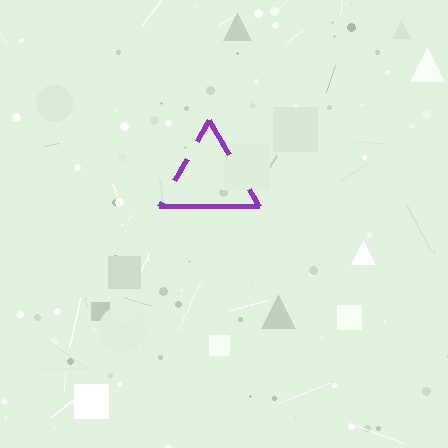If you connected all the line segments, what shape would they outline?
They would outline a triangle.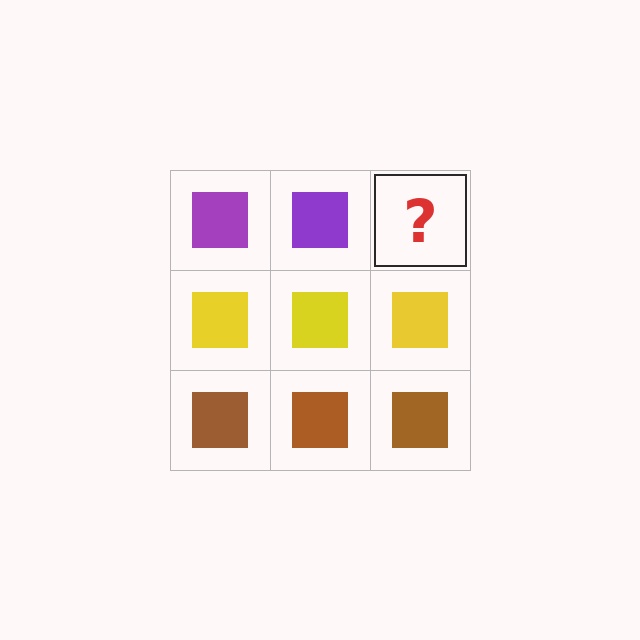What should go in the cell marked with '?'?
The missing cell should contain a purple square.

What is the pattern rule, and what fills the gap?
The rule is that each row has a consistent color. The gap should be filled with a purple square.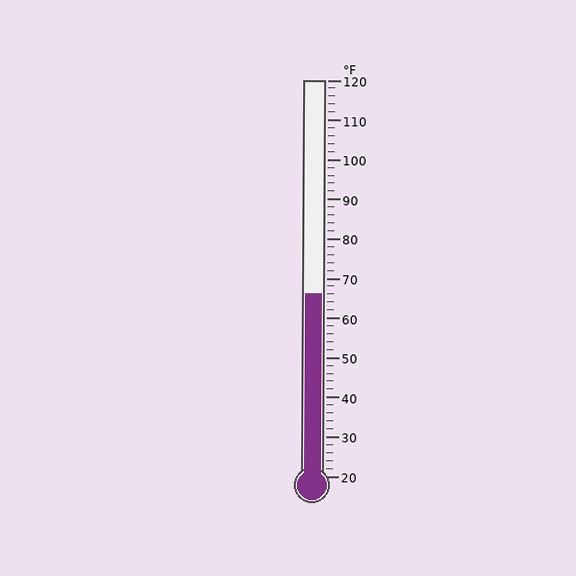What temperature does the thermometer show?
The thermometer shows approximately 66°F.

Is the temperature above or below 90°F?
The temperature is below 90°F.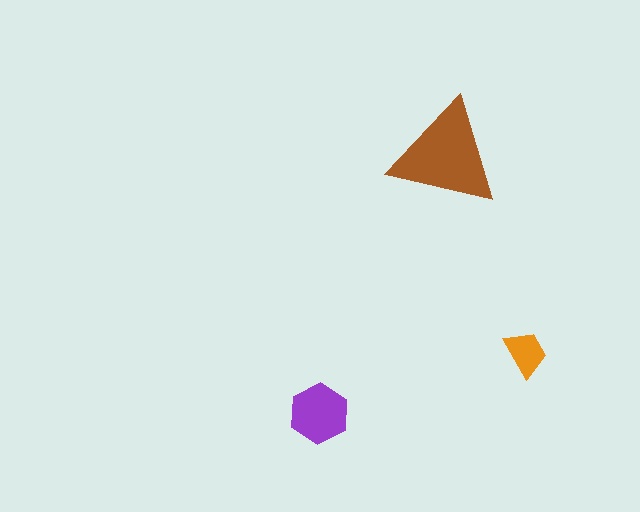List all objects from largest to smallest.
The brown triangle, the purple hexagon, the orange trapezoid.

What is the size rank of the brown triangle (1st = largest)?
1st.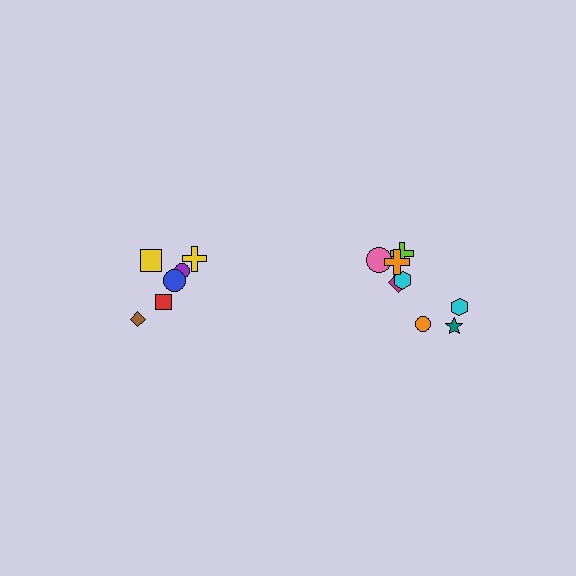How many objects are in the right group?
There are 8 objects.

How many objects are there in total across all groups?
There are 14 objects.